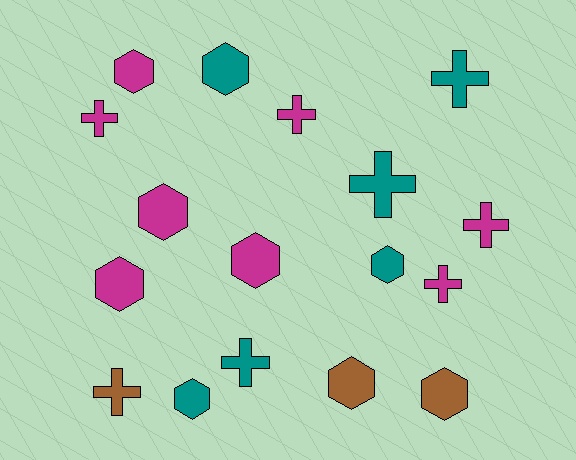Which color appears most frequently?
Magenta, with 8 objects.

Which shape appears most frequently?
Hexagon, with 9 objects.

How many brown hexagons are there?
There are 2 brown hexagons.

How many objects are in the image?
There are 17 objects.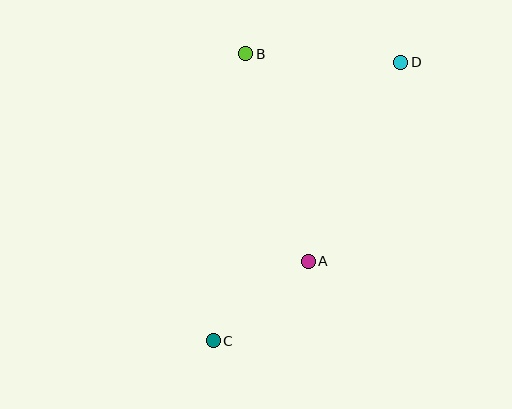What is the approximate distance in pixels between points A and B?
The distance between A and B is approximately 217 pixels.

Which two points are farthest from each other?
Points C and D are farthest from each other.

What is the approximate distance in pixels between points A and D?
The distance between A and D is approximately 219 pixels.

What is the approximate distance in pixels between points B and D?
The distance between B and D is approximately 155 pixels.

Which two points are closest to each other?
Points A and C are closest to each other.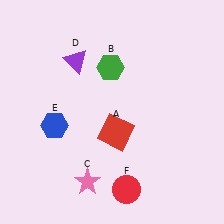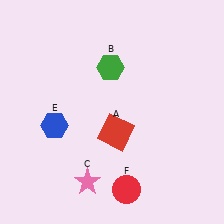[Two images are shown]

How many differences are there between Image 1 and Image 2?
There is 1 difference between the two images.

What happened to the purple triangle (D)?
The purple triangle (D) was removed in Image 2. It was in the top-left area of Image 1.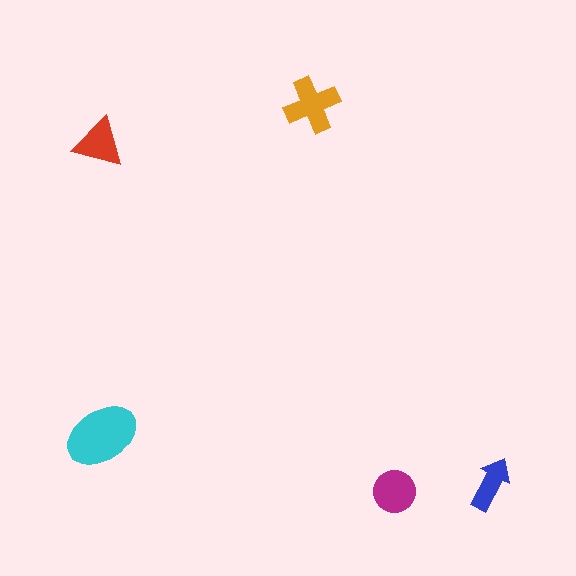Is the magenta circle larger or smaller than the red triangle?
Larger.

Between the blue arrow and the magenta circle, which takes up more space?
The magenta circle.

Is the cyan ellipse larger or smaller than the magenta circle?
Larger.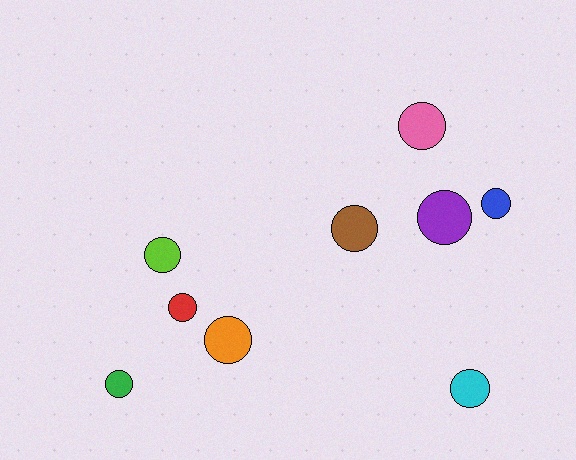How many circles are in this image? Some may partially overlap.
There are 9 circles.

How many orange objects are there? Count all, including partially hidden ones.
There is 1 orange object.